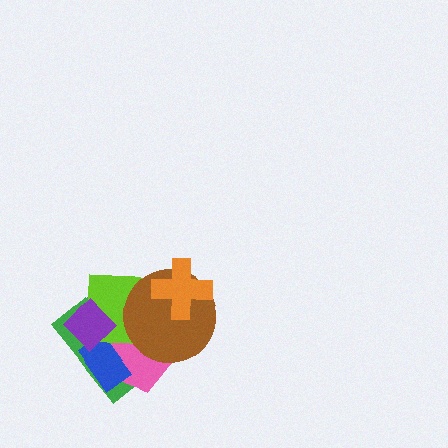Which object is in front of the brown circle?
The orange cross is in front of the brown circle.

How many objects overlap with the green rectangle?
5 objects overlap with the green rectangle.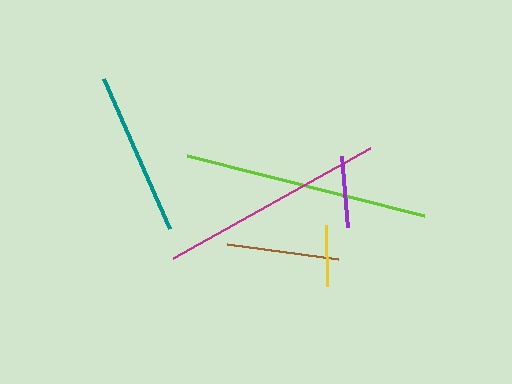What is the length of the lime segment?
The lime segment is approximately 244 pixels long.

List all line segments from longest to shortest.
From longest to shortest: lime, magenta, teal, brown, purple, yellow.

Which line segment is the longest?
The lime line is the longest at approximately 244 pixels.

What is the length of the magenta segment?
The magenta segment is approximately 225 pixels long.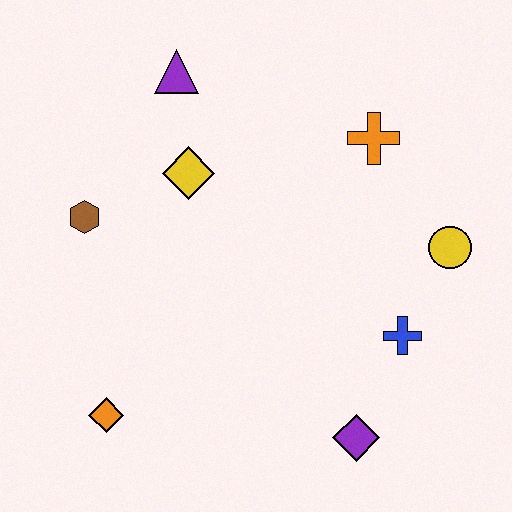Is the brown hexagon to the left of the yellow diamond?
Yes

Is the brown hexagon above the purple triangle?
No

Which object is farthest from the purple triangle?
The purple diamond is farthest from the purple triangle.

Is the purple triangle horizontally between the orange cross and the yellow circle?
No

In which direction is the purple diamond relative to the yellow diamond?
The purple diamond is below the yellow diamond.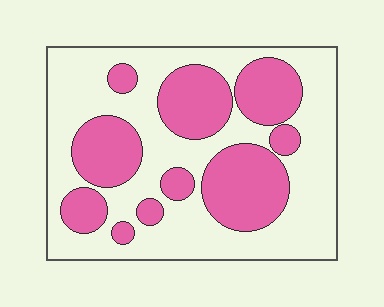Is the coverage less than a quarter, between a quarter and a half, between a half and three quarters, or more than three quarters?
Between a quarter and a half.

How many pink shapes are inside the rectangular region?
10.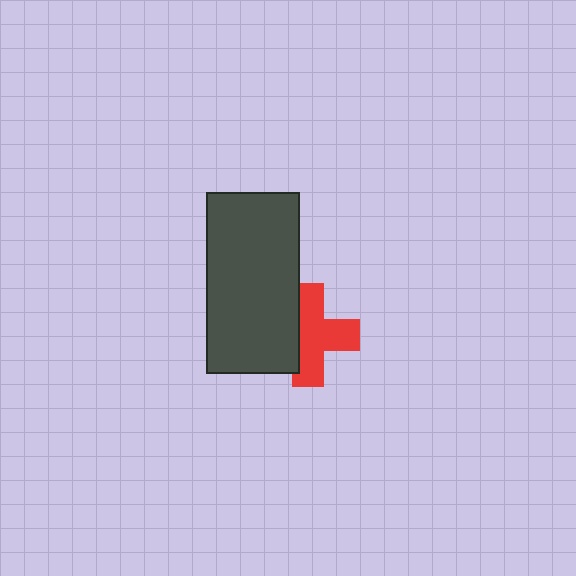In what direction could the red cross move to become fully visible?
The red cross could move right. That would shift it out from behind the dark gray rectangle entirely.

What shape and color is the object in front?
The object in front is a dark gray rectangle.